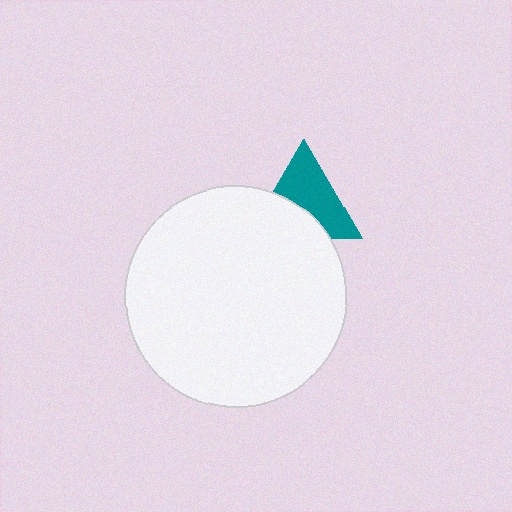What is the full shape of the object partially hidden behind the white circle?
The partially hidden object is a teal triangle.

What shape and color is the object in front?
The object in front is a white circle.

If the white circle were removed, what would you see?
You would see the complete teal triangle.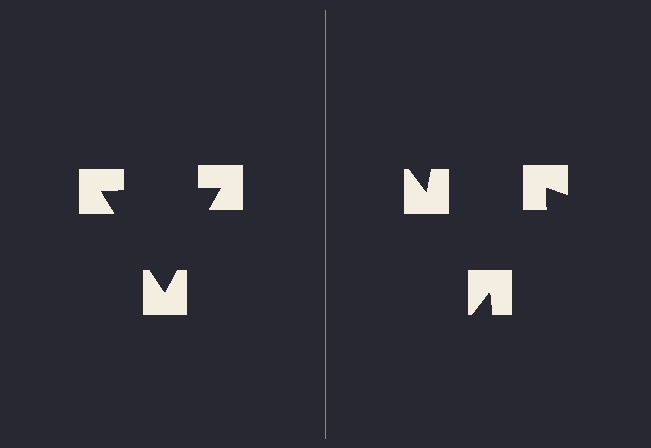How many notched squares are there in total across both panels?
6 — 3 on each side.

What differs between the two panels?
The notched squares are positioned identically on both sides; only the wedge orientations differ. On the left they align to a triangle; on the right they are misaligned.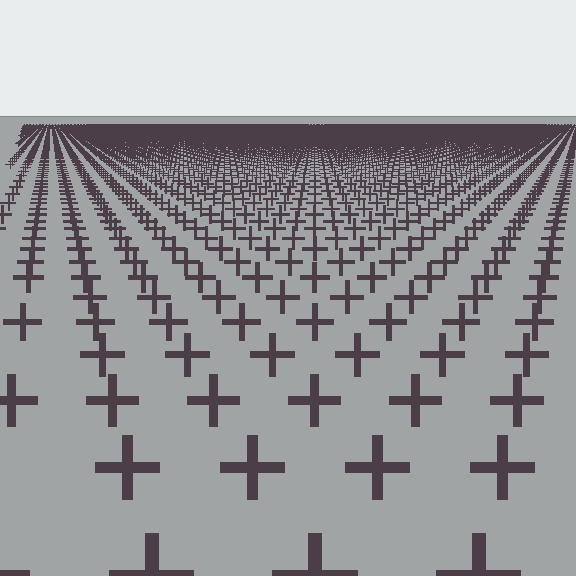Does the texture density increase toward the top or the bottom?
Density increases toward the top.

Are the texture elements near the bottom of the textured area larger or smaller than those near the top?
Larger. Near the bottom, elements are closer to the viewer and appear at a bigger on-screen size.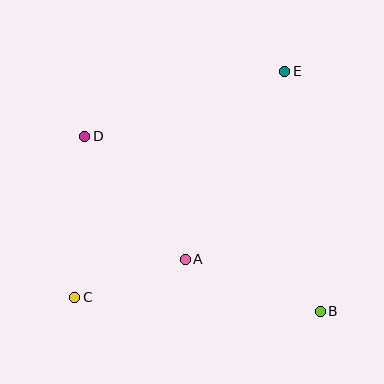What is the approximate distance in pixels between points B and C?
The distance between B and C is approximately 246 pixels.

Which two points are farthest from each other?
Points C and E are farthest from each other.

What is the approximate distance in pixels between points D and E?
The distance between D and E is approximately 210 pixels.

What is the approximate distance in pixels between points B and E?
The distance between B and E is approximately 242 pixels.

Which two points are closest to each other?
Points A and C are closest to each other.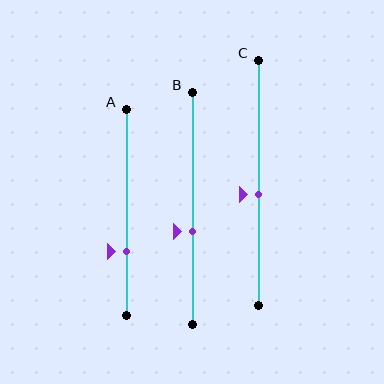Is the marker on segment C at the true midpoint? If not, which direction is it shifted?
No, the marker on segment C is shifted downward by about 5% of the segment length.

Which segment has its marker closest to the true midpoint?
Segment C has its marker closest to the true midpoint.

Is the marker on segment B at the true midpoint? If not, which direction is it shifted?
No, the marker on segment B is shifted downward by about 10% of the segment length.